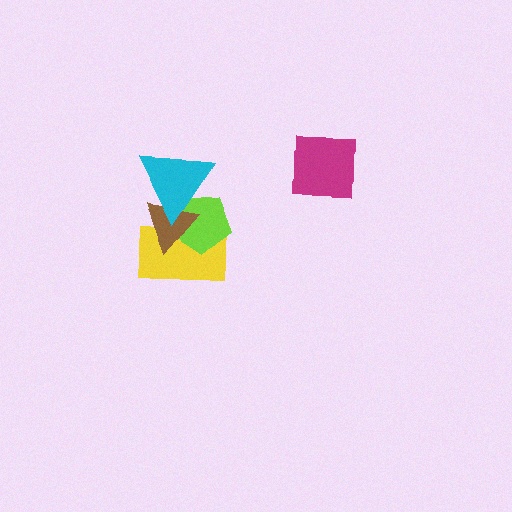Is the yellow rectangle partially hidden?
Yes, it is partially covered by another shape.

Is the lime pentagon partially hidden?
Yes, it is partially covered by another shape.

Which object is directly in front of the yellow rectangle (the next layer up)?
The lime pentagon is directly in front of the yellow rectangle.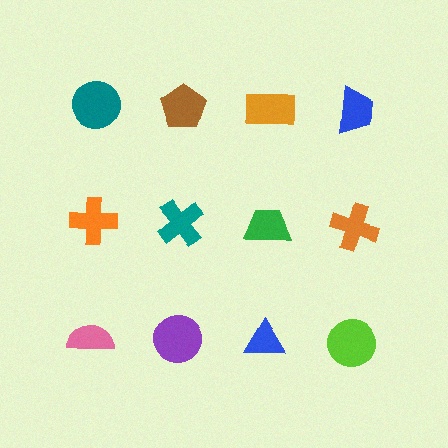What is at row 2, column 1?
An orange cross.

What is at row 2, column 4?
An orange cross.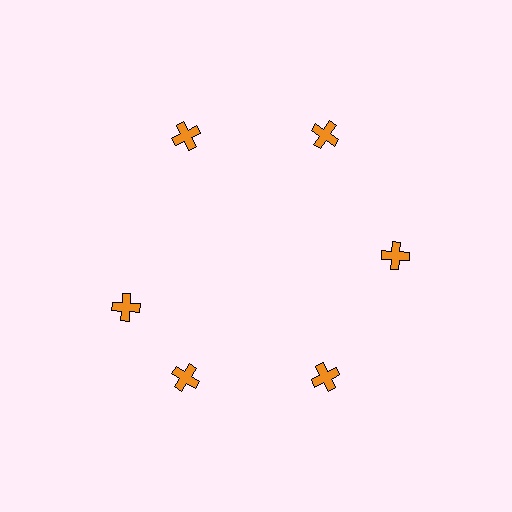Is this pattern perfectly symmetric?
No. The 6 orange crosses are arranged in a ring, but one element near the 9 o'clock position is rotated out of alignment along the ring, breaking the 6-fold rotational symmetry.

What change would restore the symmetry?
The symmetry would be restored by rotating it back into even spacing with its neighbors so that all 6 crosses sit at equal angles and equal distance from the center.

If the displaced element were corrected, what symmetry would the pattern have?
It would have 6-fold rotational symmetry — the pattern would map onto itself every 60 degrees.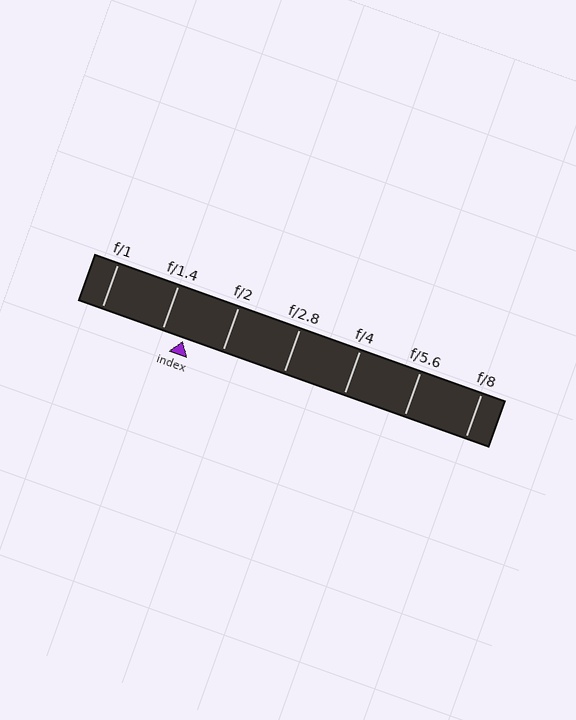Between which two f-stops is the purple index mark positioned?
The index mark is between f/1.4 and f/2.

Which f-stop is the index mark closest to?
The index mark is closest to f/1.4.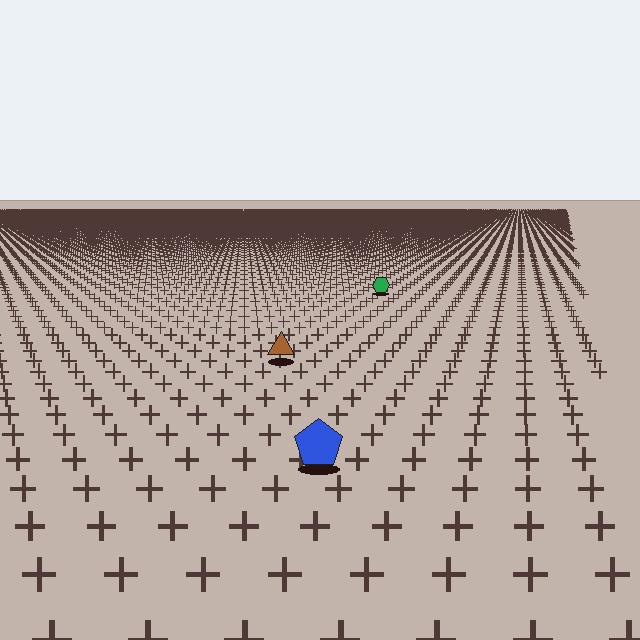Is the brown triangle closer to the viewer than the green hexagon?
Yes. The brown triangle is closer — you can tell from the texture gradient: the ground texture is coarser near it.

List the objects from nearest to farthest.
From nearest to farthest: the blue pentagon, the brown triangle, the green hexagon.